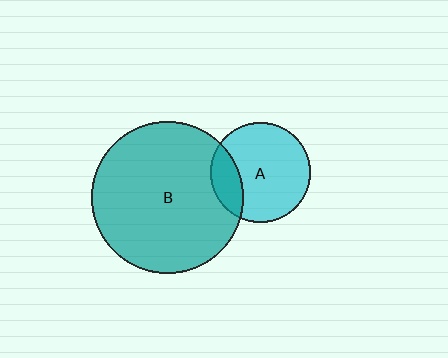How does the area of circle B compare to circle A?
Approximately 2.3 times.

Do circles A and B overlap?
Yes.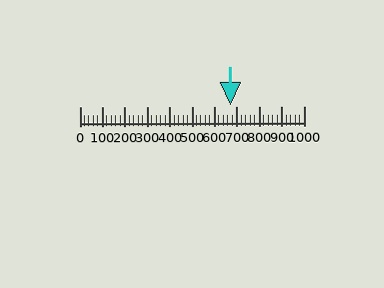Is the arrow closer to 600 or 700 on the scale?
The arrow is closer to 700.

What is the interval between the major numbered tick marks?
The major tick marks are spaced 100 units apart.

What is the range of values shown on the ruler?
The ruler shows values from 0 to 1000.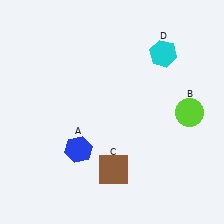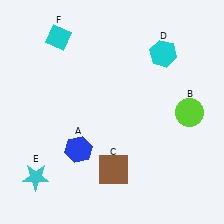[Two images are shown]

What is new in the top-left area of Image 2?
A cyan diamond (F) was added in the top-left area of Image 2.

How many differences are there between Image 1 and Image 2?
There are 2 differences between the two images.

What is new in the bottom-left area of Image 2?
A cyan star (E) was added in the bottom-left area of Image 2.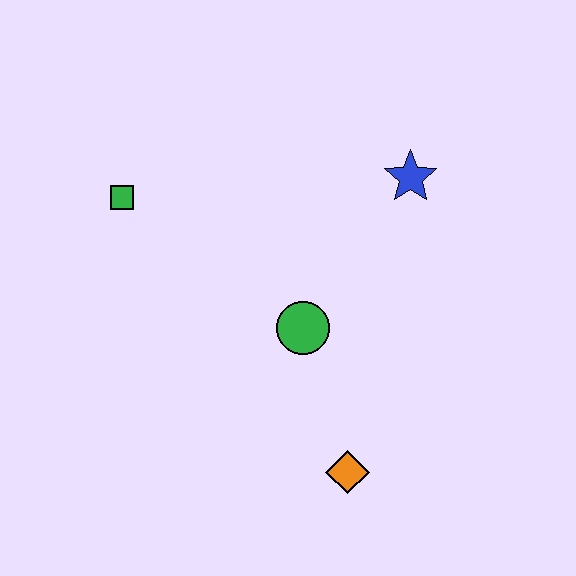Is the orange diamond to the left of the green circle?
No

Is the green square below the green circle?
No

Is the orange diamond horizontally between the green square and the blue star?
Yes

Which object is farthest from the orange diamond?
The green square is farthest from the orange diamond.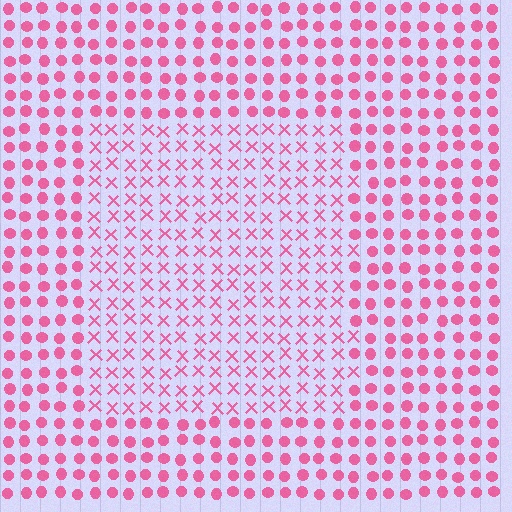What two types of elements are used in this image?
The image uses X marks inside the rectangle region and circles outside it.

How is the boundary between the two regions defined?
The boundary is defined by a change in element shape: X marks inside vs. circles outside. All elements share the same color and spacing.